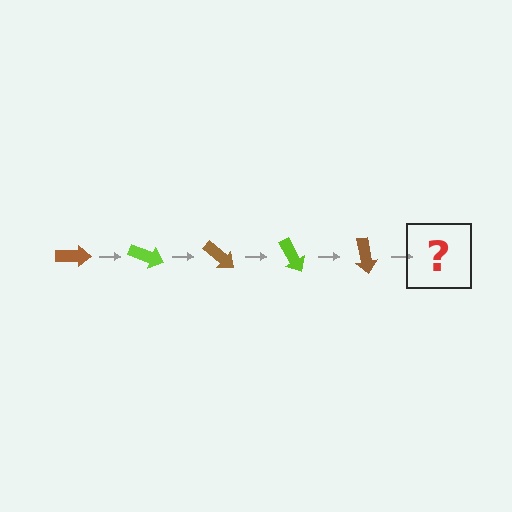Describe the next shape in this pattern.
It should be a lime arrow, rotated 100 degrees from the start.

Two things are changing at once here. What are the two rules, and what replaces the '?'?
The two rules are that it rotates 20 degrees each step and the color cycles through brown and lime. The '?' should be a lime arrow, rotated 100 degrees from the start.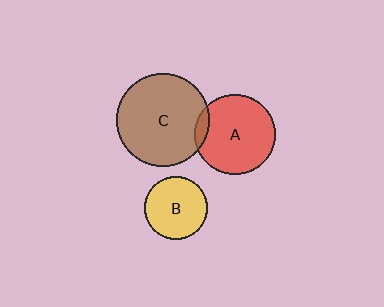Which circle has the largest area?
Circle C (brown).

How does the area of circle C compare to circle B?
Approximately 2.3 times.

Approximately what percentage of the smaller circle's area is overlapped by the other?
Approximately 10%.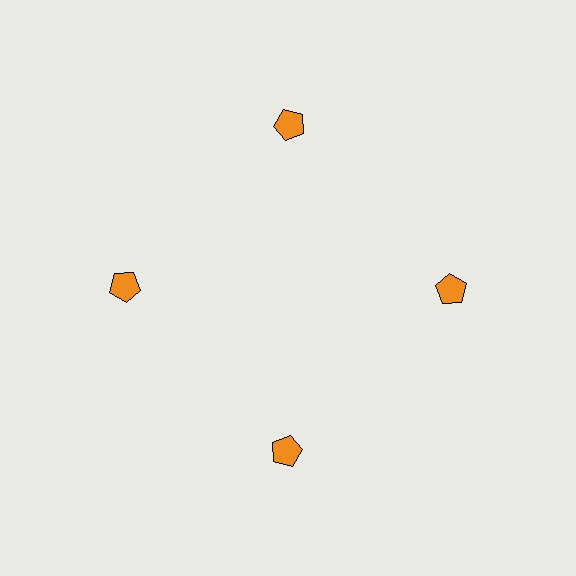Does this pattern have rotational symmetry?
Yes, this pattern has 4-fold rotational symmetry. It looks the same after rotating 90 degrees around the center.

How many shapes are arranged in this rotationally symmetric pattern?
There are 4 shapes, arranged in 4 groups of 1.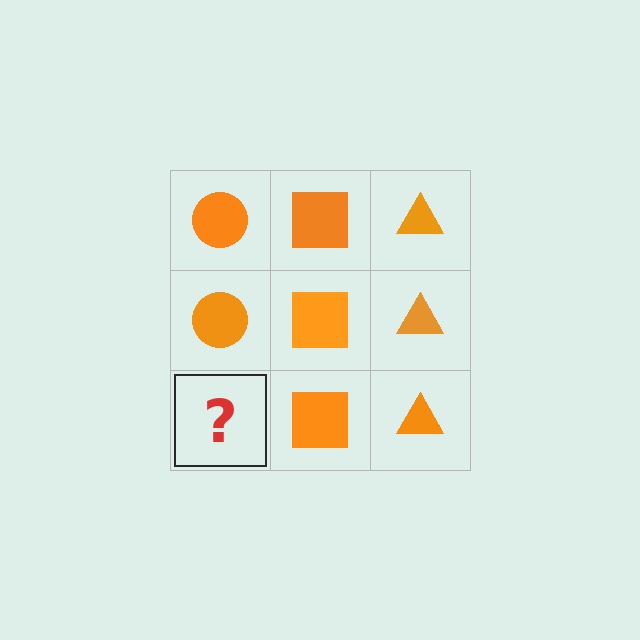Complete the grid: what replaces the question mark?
The question mark should be replaced with an orange circle.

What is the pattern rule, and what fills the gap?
The rule is that each column has a consistent shape. The gap should be filled with an orange circle.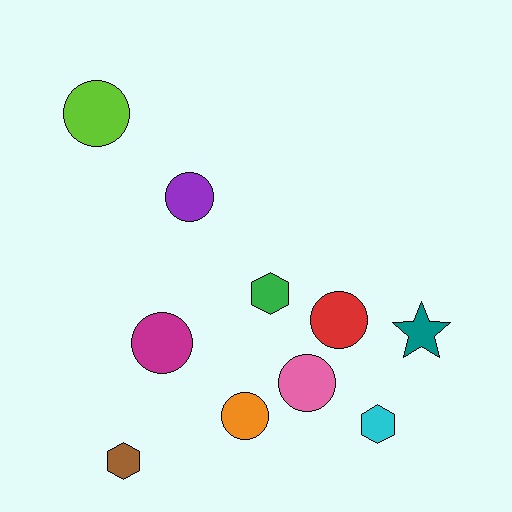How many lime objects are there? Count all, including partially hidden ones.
There is 1 lime object.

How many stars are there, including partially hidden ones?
There is 1 star.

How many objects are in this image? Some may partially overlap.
There are 10 objects.